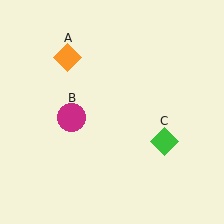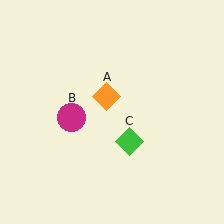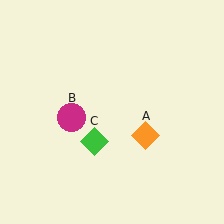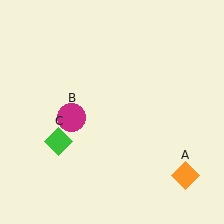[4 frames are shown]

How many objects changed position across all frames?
2 objects changed position: orange diamond (object A), green diamond (object C).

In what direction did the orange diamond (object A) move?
The orange diamond (object A) moved down and to the right.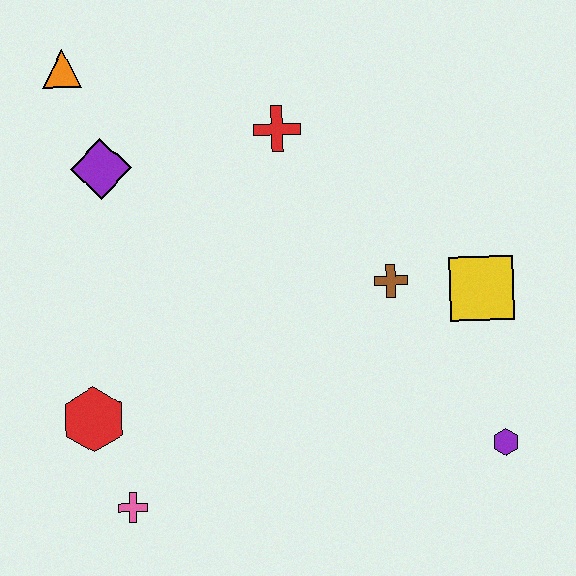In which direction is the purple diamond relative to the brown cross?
The purple diamond is to the left of the brown cross.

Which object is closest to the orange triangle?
The purple diamond is closest to the orange triangle.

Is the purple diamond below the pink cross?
No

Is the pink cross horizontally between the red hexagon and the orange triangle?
No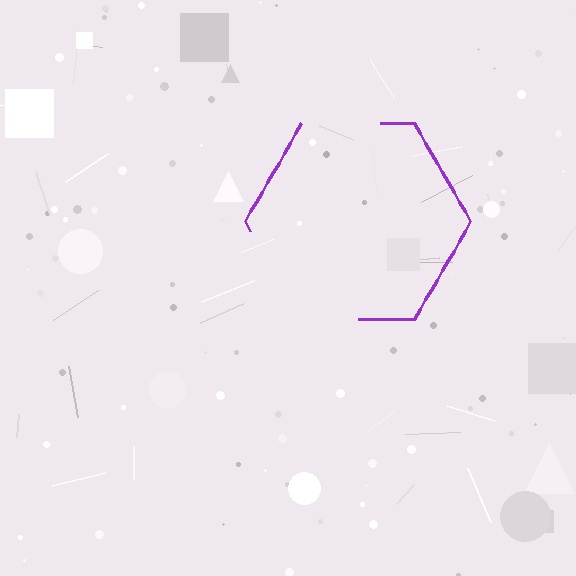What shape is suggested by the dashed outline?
The dashed outline suggests a hexagon.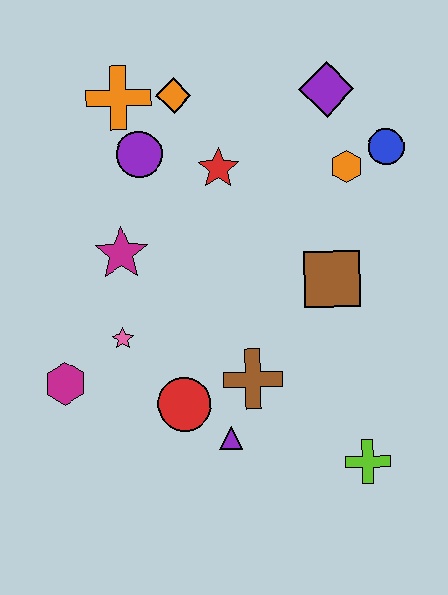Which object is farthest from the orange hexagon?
The magenta hexagon is farthest from the orange hexagon.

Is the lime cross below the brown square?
Yes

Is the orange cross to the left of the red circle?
Yes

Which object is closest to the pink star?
The magenta hexagon is closest to the pink star.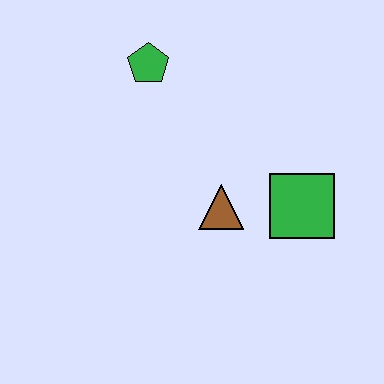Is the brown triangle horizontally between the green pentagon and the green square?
Yes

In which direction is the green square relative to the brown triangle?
The green square is to the right of the brown triangle.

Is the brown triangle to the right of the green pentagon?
Yes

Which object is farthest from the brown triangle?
The green pentagon is farthest from the brown triangle.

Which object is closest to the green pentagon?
The brown triangle is closest to the green pentagon.